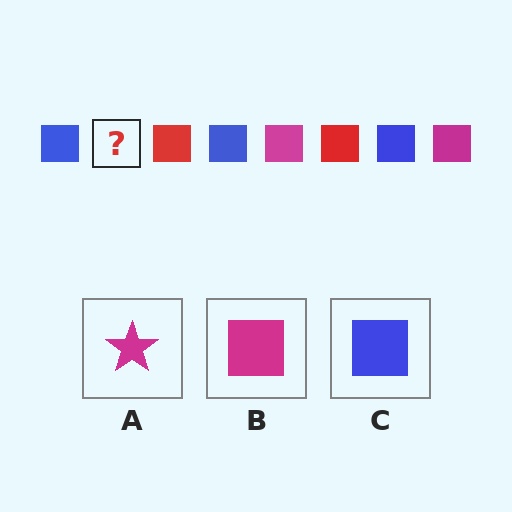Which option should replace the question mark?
Option B.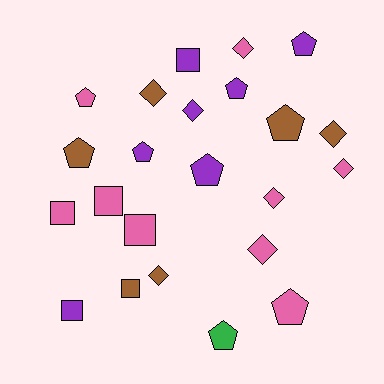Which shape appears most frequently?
Pentagon, with 9 objects.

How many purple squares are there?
There are 2 purple squares.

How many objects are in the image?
There are 23 objects.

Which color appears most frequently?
Pink, with 9 objects.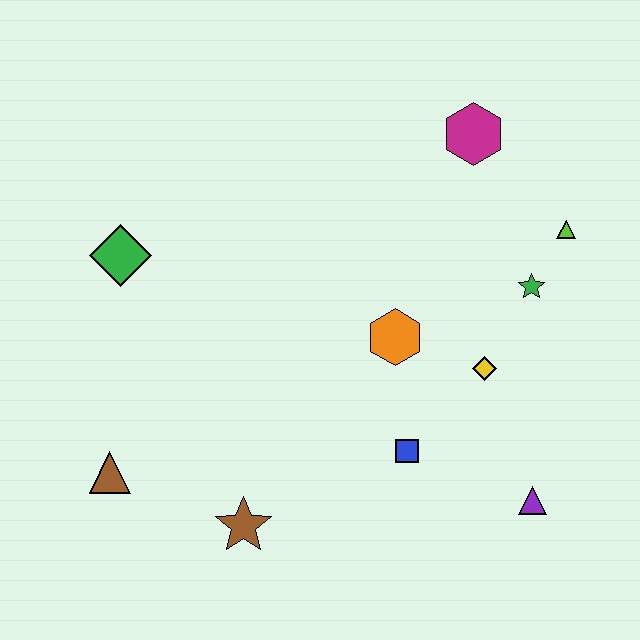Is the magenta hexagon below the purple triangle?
No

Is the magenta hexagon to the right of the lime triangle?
No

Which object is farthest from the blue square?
The green diamond is farthest from the blue square.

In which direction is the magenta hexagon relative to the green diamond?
The magenta hexagon is to the right of the green diamond.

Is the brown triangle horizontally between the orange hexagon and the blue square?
No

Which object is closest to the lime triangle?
The green star is closest to the lime triangle.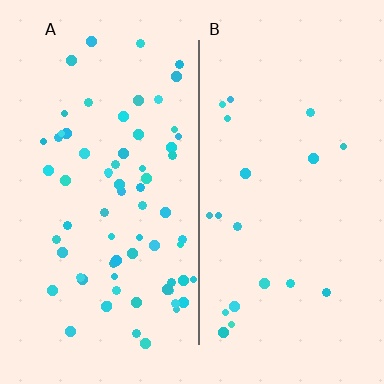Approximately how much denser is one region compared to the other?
Approximately 3.4× — region A over region B.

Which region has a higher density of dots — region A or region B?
A (the left).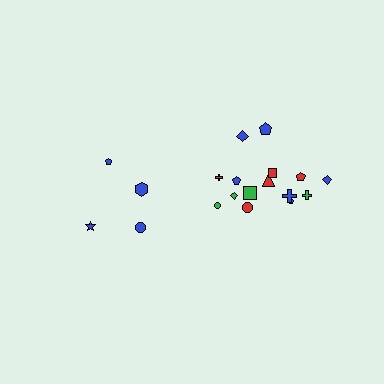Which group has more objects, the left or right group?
The right group.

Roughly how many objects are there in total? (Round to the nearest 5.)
Roughly 20 objects in total.